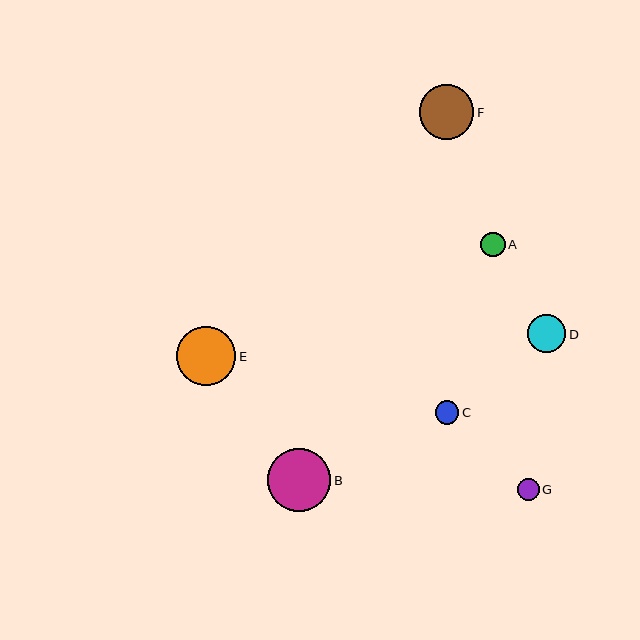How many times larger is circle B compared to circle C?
Circle B is approximately 2.6 times the size of circle C.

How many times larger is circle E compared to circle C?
Circle E is approximately 2.5 times the size of circle C.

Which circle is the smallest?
Circle G is the smallest with a size of approximately 22 pixels.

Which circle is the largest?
Circle B is the largest with a size of approximately 63 pixels.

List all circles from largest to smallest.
From largest to smallest: B, E, F, D, A, C, G.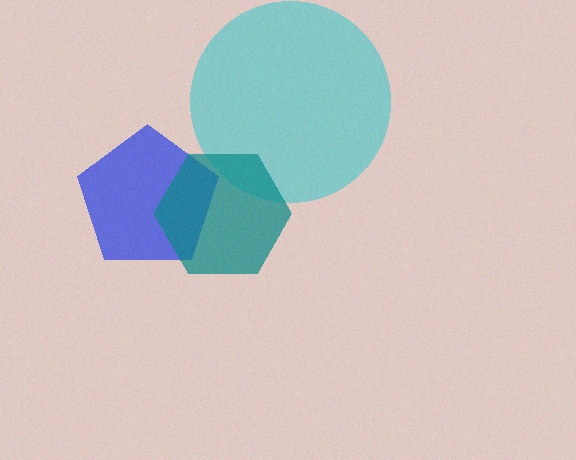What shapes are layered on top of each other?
The layered shapes are: a cyan circle, a blue pentagon, a teal hexagon.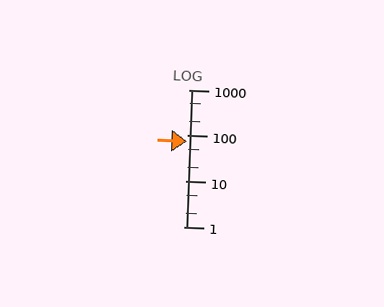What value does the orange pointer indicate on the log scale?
The pointer indicates approximately 76.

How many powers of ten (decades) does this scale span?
The scale spans 3 decades, from 1 to 1000.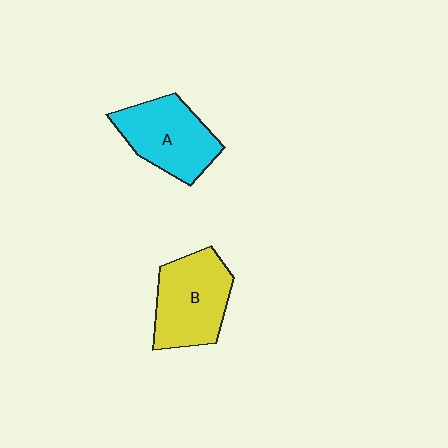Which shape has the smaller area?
Shape A (cyan).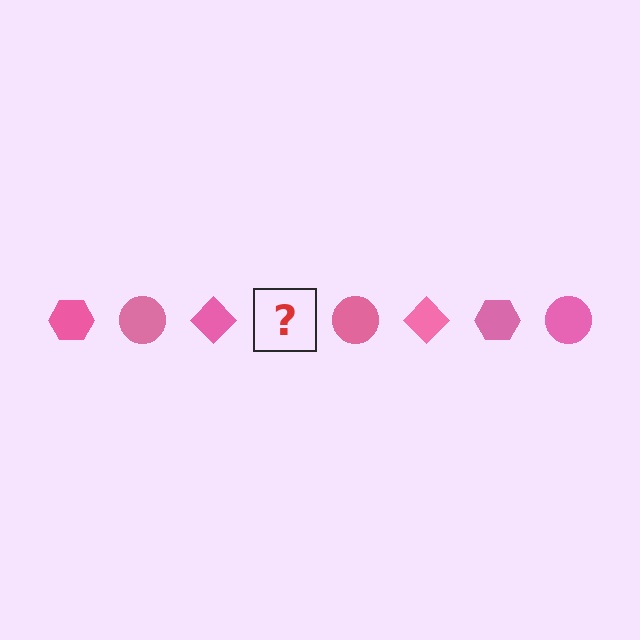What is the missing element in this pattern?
The missing element is a pink hexagon.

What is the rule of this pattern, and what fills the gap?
The rule is that the pattern cycles through hexagon, circle, diamond shapes in pink. The gap should be filled with a pink hexagon.